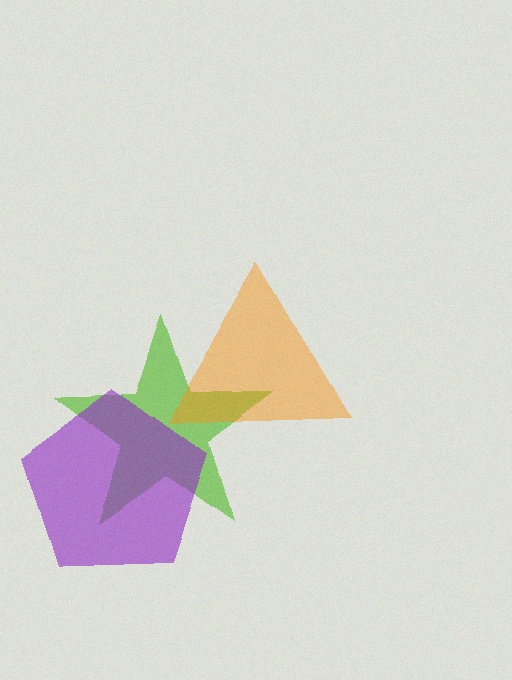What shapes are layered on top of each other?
The layered shapes are: a lime star, a purple pentagon, an orange triangle.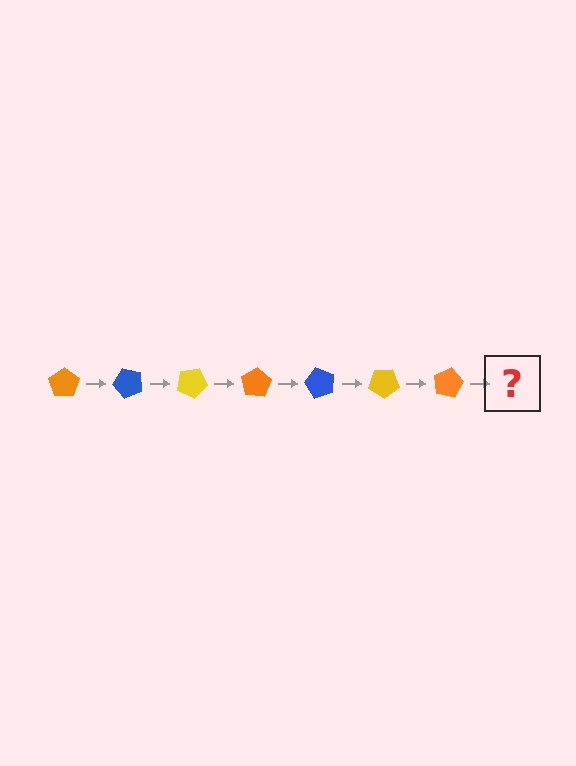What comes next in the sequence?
The next element should be a blue pentagon, rotated 350 degrees from the start.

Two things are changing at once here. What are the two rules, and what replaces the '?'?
The two rules are that it rotates 50 degrees each step and the color cycles through orange, blue, and yellow. The '?' should be a blue pentagon, rotated 350 degrees from the start.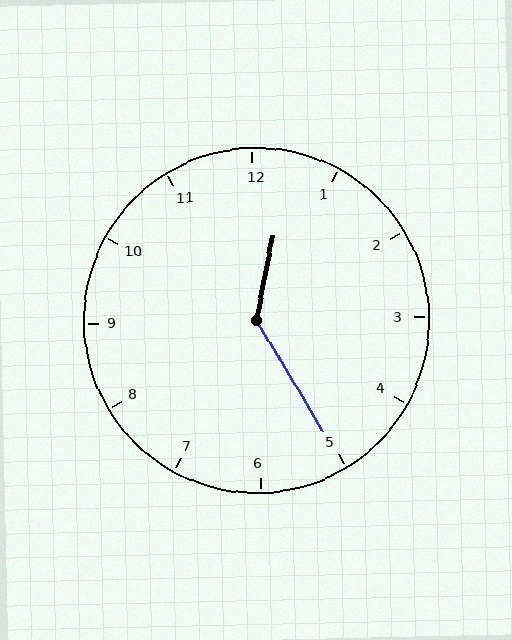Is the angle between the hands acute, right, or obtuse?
It is obtuse.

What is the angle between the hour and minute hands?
Approximately 138 degrees.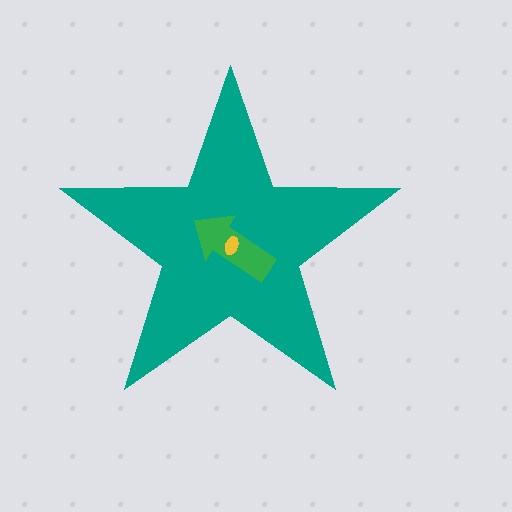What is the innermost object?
The yellow ellipse.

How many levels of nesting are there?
3.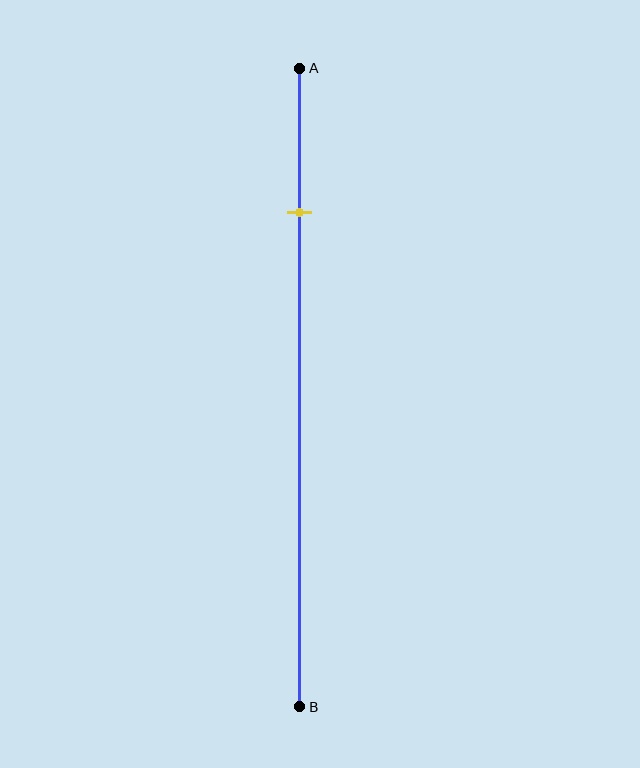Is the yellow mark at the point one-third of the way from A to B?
No, the mark is at about 25% from A, not at the 33% one-third point.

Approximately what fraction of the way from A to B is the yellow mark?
The yellow mark is approximately 25% of the way from A to B.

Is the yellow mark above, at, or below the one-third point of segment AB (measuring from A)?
The yellow mark is above the one-third point of segment AB.